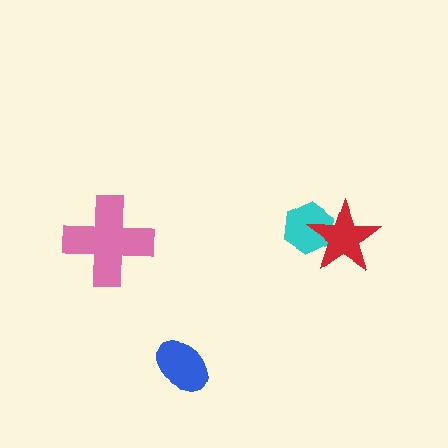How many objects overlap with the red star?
1 object overlaps with the red star.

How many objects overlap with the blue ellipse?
0 objects overlap with the blue ellipse.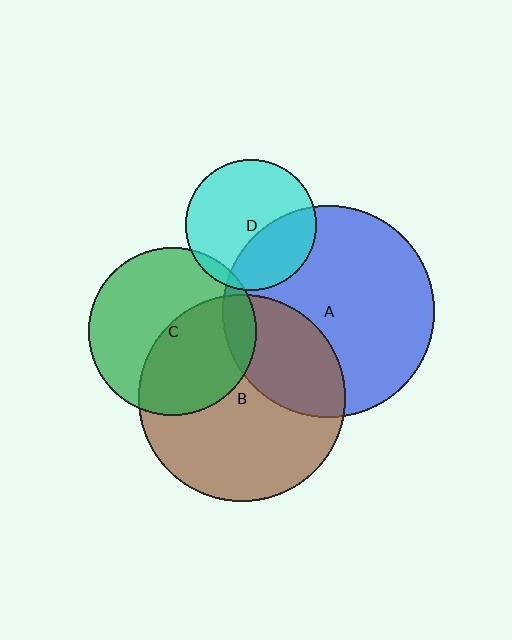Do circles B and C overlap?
Yes.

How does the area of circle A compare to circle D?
Approximately 2.6 times.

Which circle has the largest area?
Circle A (blue).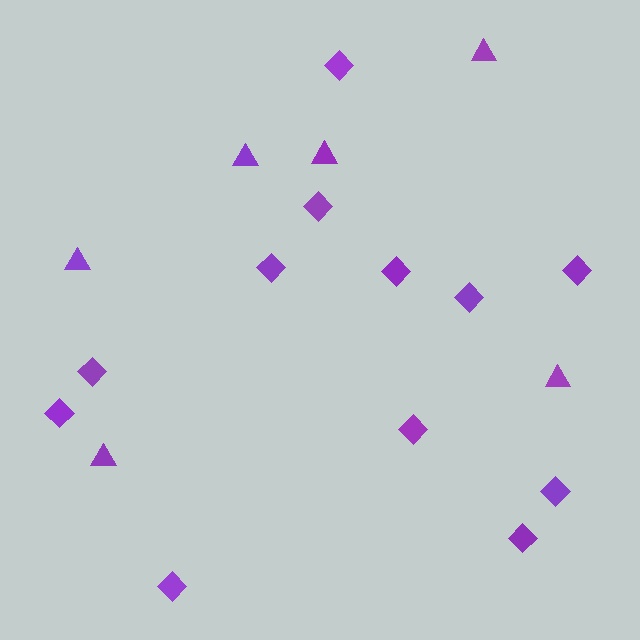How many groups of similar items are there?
There are 2 groups: one group of triangles (6) and one group of diamonds (12).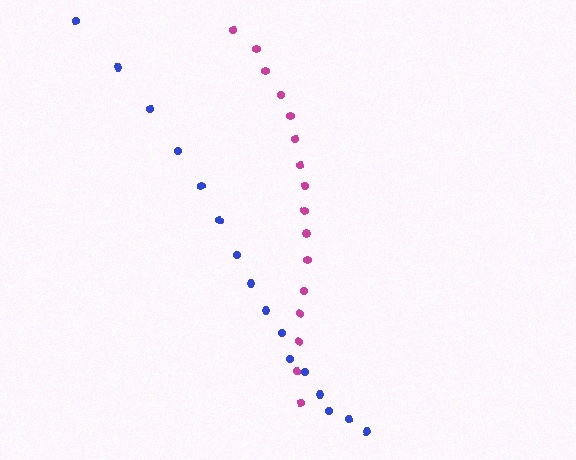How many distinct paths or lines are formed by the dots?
There are 2 distinct paths.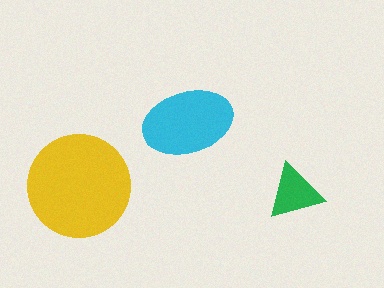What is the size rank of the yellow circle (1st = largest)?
1st.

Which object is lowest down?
The green triangle is bottommost.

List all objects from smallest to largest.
The green triangle, the cyan ellipse, the yellow circle.